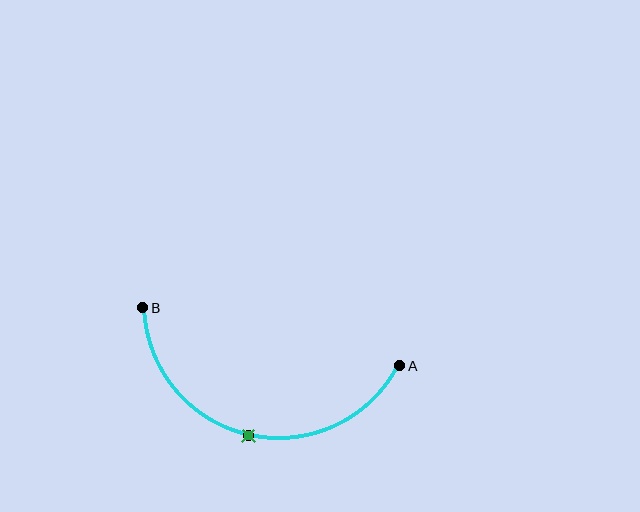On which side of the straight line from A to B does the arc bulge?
The arc bulges below the straight line connecting A and B.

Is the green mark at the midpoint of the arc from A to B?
Yes. The green mark lies on the arc at equal arc-length from both A and B — it is the arc midpoint.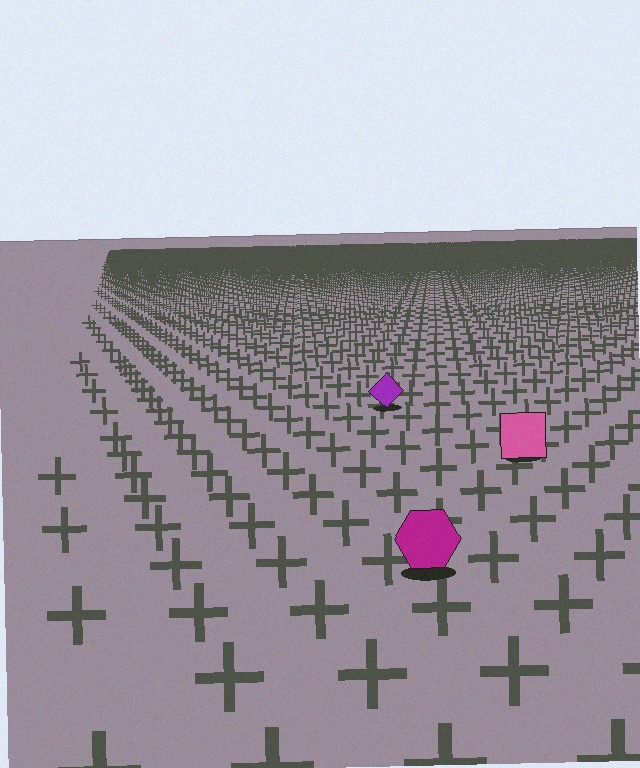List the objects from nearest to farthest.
From nearest to farthest: the magenta hexagon, the pink square, the purple diamond.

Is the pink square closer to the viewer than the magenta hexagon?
No. The magenta hexagon is closer — you can tell from the texture gradient: the ground texture is coarser near it.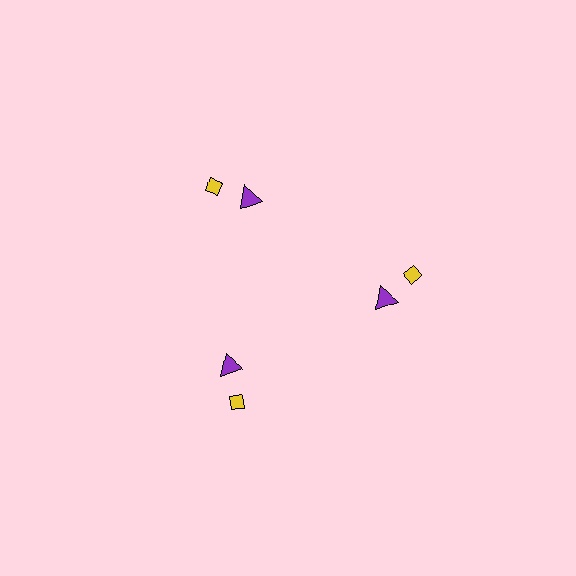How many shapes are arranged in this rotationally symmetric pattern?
There are 6 shapes, arranged in 3 groups of 2.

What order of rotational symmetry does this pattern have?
This pattern has 3-fold rotational symmetry.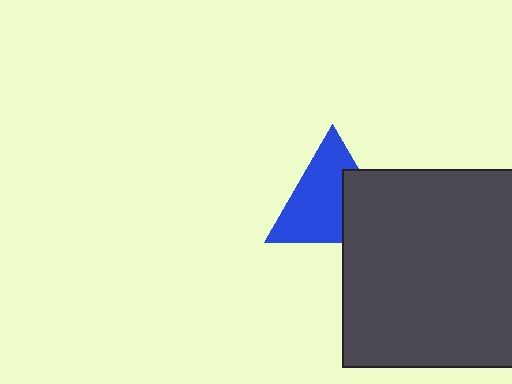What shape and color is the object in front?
The object in front is a dark gray square.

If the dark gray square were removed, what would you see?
You would see the complete blue triangle.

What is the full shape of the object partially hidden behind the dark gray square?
The partially hidden object is a blue triangle.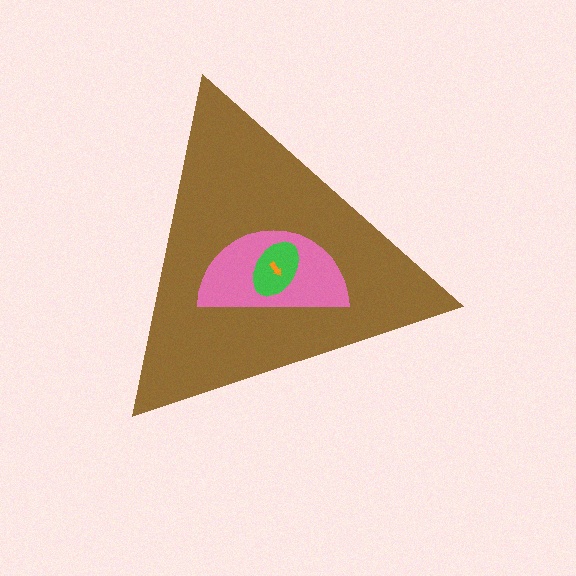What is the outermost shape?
The brown triangle.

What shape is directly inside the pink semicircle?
The green ellipse.